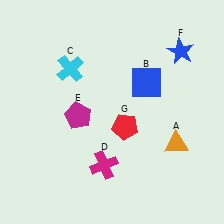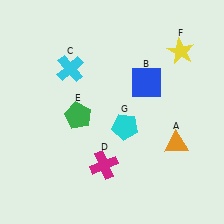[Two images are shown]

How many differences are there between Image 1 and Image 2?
There are 3 differences between the two images.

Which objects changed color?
E changed from magenta to green. F changed from blue to yellow. G changed from red to cyan.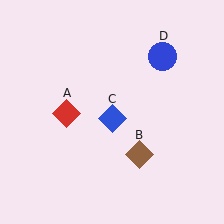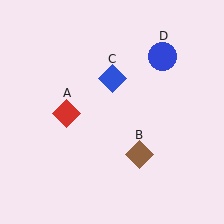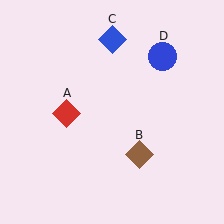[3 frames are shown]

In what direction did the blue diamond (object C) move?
The blue diamond (object C) moved up.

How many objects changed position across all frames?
1 object changed position: blue diamond (object C).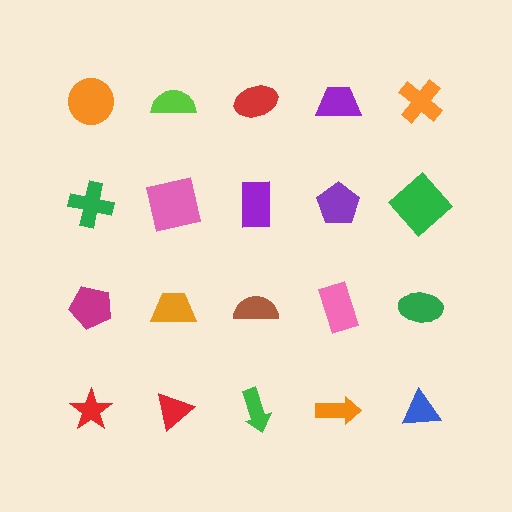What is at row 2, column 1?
A green cross.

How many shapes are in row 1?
5 shapes.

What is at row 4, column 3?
A green arrow.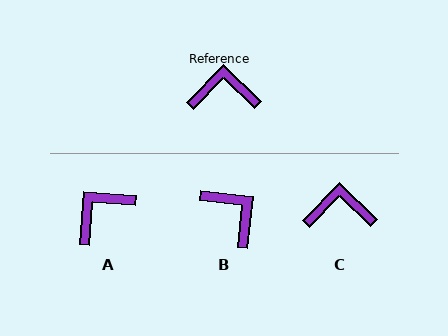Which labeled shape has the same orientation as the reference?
C.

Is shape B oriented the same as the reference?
No, it is off by about 52 degrees.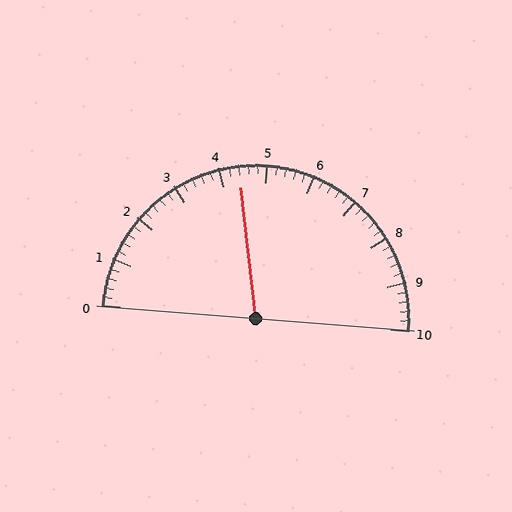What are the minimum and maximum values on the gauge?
The gauge ranges from 0 to 10.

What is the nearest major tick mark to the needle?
The nearest major tick mark is 4.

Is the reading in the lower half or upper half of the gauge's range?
The reading is in the lower half of the range (0 to 10).